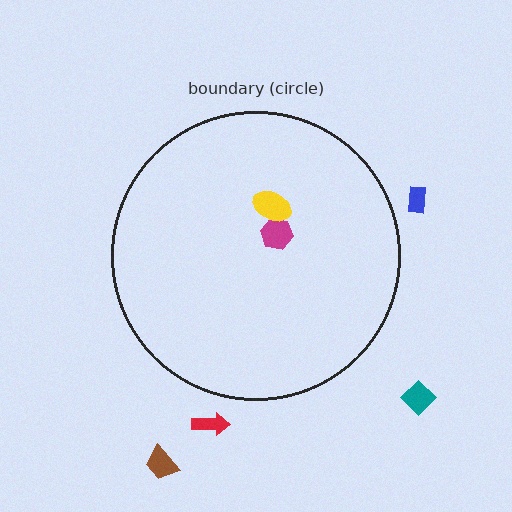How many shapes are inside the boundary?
2 inside, 4 outside.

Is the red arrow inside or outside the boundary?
Outside.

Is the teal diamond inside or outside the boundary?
Outside.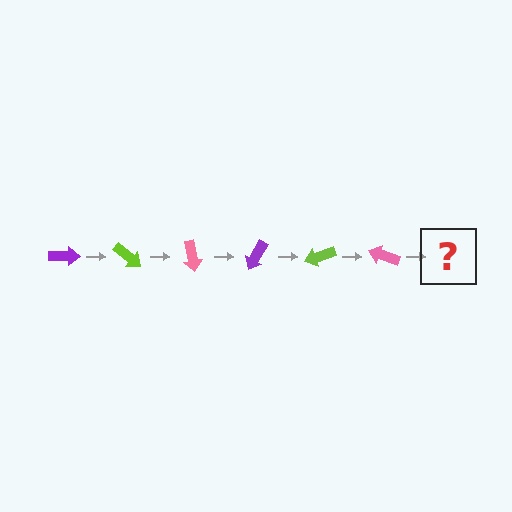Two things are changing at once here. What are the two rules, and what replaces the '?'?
The two rules are that it rotates 40 degrees each step and the color cycles through purple, lime, and pink. The '?' should be a purple arrow, rotated 240 degrees from the start.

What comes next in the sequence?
The next element should be a purple arrow, rotated 240 degrees from the start.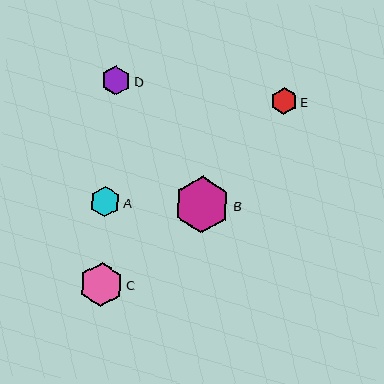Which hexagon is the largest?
Hexagon B is the largest with a size of approximately 56 pixels.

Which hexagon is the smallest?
Hexagon E is the smallest with a size of approximately 27 pixels.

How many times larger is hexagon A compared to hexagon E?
Hexagon A is approximately 1.1 times the size of hexagon E.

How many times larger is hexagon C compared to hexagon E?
Hexagon C is approximately 1.6 times the size of hexagon E.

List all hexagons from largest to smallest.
From largest to smallest: B, C, A, D, E.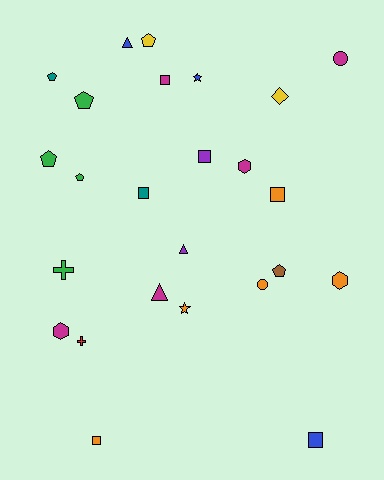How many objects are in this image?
There are 25 objects.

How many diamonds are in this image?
There is 1 diamond.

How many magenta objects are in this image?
There are 5 magenta objects.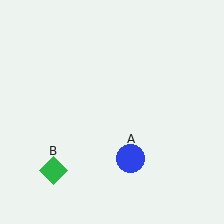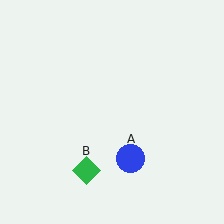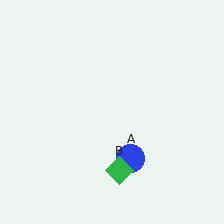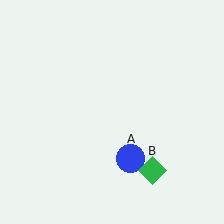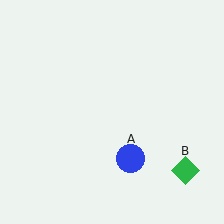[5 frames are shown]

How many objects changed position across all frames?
1 object changed position: green diamond (object B).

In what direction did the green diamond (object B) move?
The green diamond (object B) moved right.